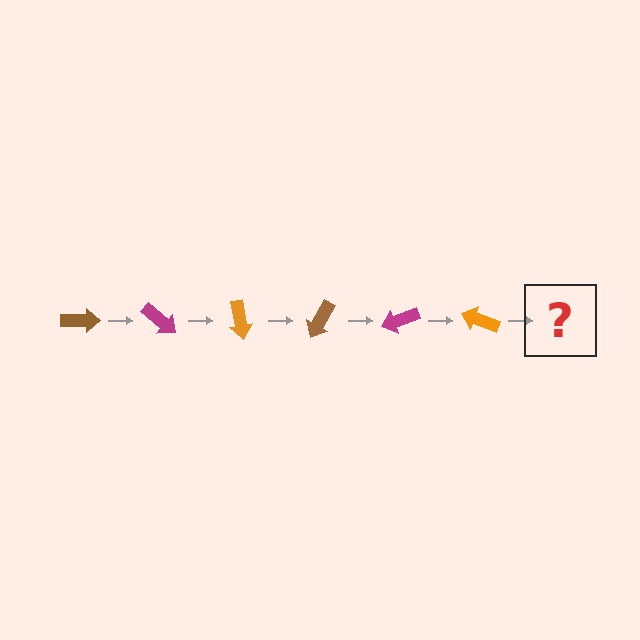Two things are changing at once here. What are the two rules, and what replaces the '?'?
The two rules are that it rotates 40 degrees each step and the color cycles through brown, magenta, and orange. The '?' should be a brown arrow, rotated 240 degrees from the start.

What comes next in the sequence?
The next element should be a brown arrow, rotated 240 degrees from the start.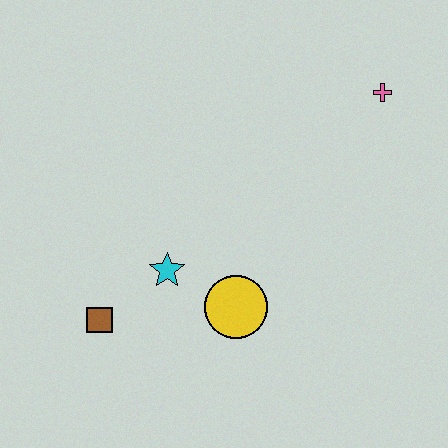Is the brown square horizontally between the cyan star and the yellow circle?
No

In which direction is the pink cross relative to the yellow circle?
The pink cross is above the yellow circle.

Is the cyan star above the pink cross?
No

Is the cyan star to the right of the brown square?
Yes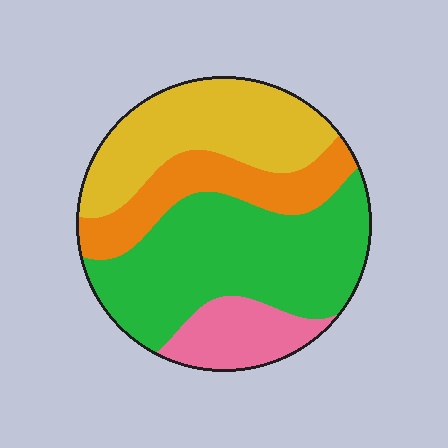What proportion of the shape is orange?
Orange covers about 20% of the shape.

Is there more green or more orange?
Green.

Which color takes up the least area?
Pink, at roughly 10%.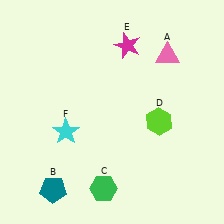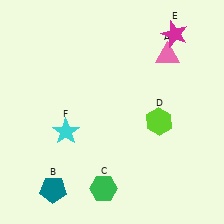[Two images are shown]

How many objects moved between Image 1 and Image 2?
1 object moved between the two images.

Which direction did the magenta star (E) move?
The magenta star (E) moved right.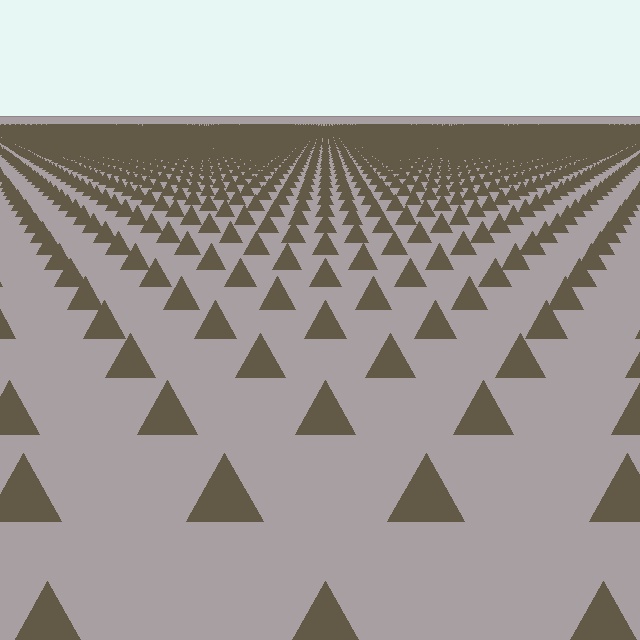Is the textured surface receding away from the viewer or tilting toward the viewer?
The surface is receding away from the viewer. Texture elements get smaller and denser toward the top.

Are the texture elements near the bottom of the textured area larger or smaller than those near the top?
Larger. Near the bottom, elements are closer to the viewer and appear at a bigger on-screen size.